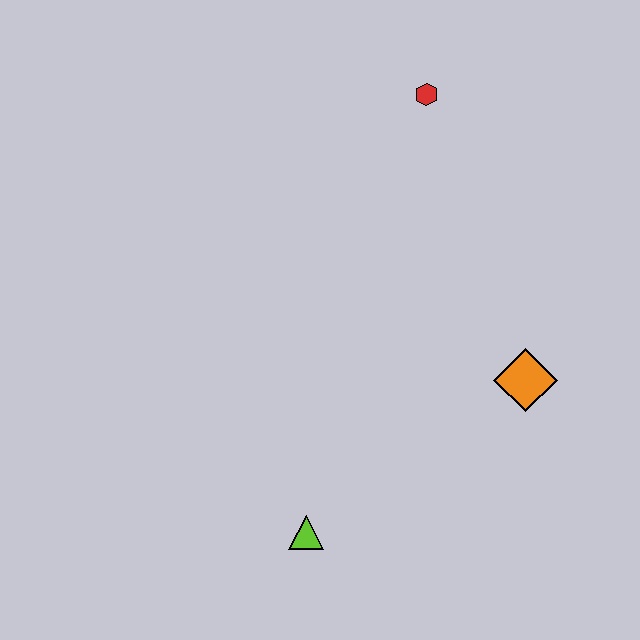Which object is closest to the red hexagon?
The orange diamond is closest to the red hexagon.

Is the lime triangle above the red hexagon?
No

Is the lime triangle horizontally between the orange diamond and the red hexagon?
No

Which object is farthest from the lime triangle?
The red hexagon is farthest from the lime triangle.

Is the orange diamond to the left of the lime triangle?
No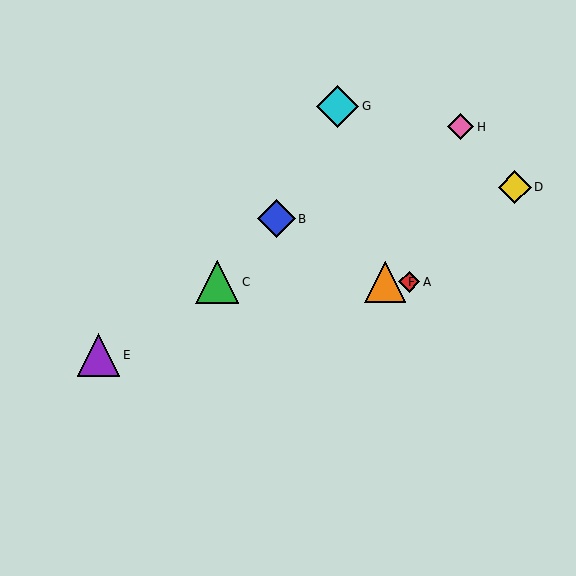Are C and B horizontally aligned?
No, C is at y≈282 and B is at y≈219.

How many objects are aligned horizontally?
3 objects (A, C, F) are aligned horizontally.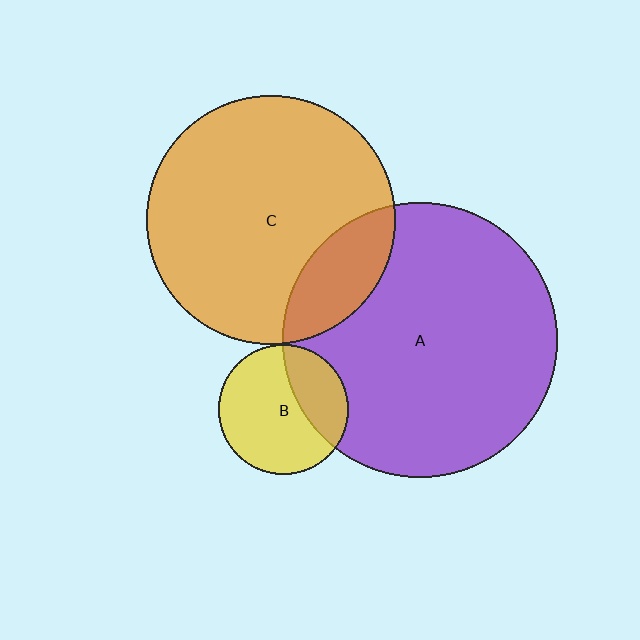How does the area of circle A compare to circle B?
Approximately 4.5 times.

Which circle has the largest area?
Circle A (purple).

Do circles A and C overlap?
Yes.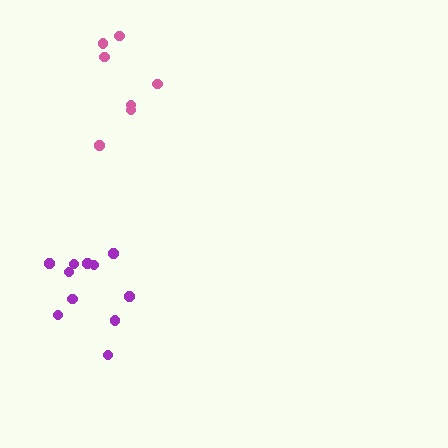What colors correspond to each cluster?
The clusters are colored: purple, pink.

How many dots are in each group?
Group 1: 11 dots, Group 2: 7 dots (18 total).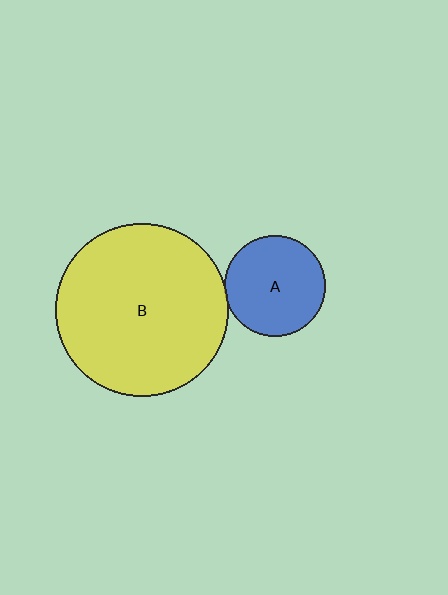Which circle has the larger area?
Circle B (yellow).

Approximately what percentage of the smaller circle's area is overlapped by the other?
Approximately 5%.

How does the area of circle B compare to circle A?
Approximately 2.9 times.